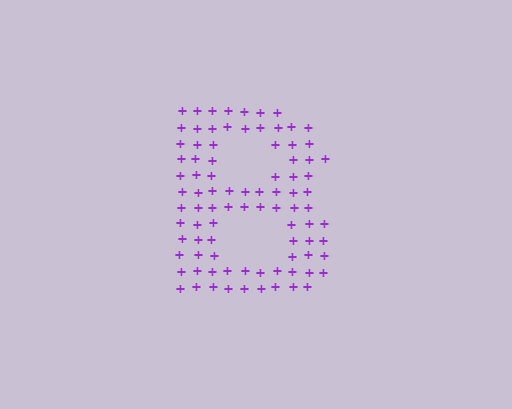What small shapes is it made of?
It is made of small plus signs.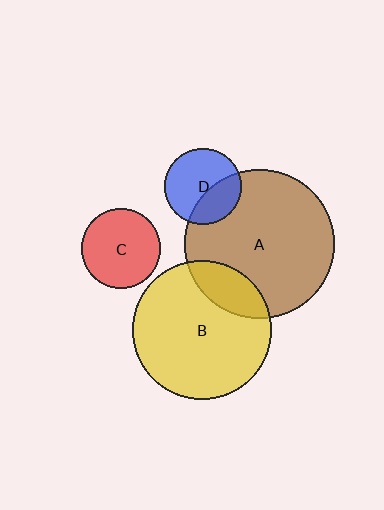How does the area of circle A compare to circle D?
Approximately 3.8 times.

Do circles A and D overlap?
Yes.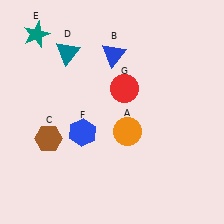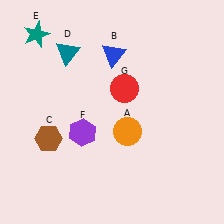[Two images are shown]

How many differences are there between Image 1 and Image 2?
There is 1 difference between the two images.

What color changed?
The hexagon (F) changed from blue in Image 1 to purple in Image 2.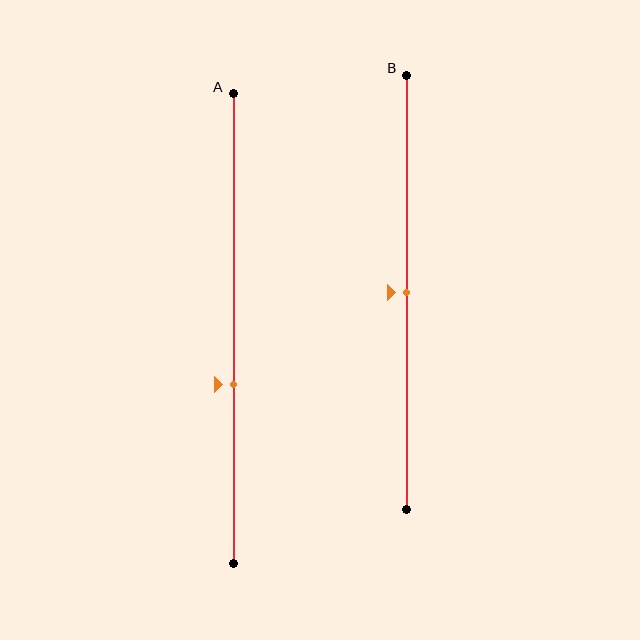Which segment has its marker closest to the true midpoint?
Segment B has its marker closest to the true midpoint.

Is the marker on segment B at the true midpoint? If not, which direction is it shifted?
Yes, the marker on segment B is at the true midpoint.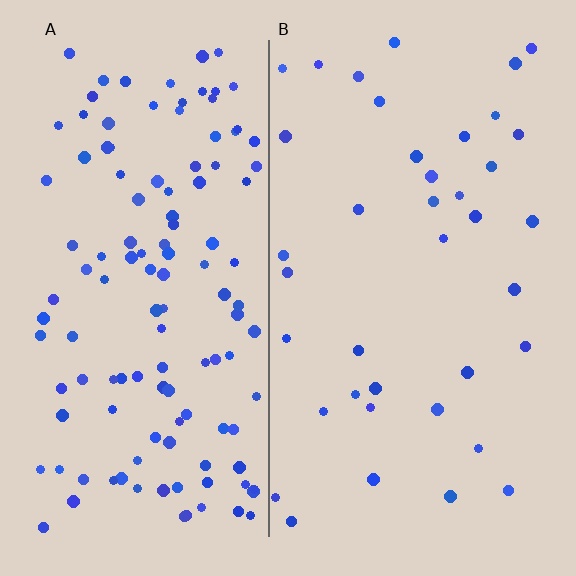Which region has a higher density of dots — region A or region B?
A (the left).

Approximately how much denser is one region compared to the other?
Approximately 3.2× — region A over region B.